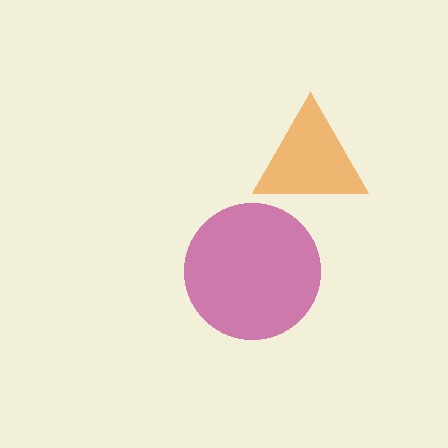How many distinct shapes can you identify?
There are 2 distinct shapes: a magenta circle, an orange triangle.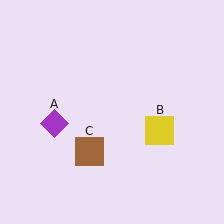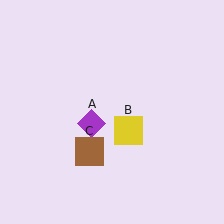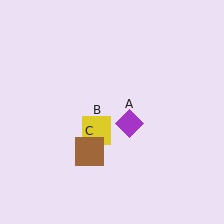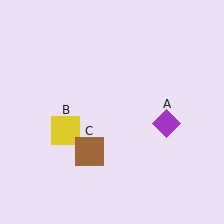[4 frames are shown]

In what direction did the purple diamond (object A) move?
The purple diamond (object A) moved right.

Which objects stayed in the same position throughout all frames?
Brown square (object C) remained stationary.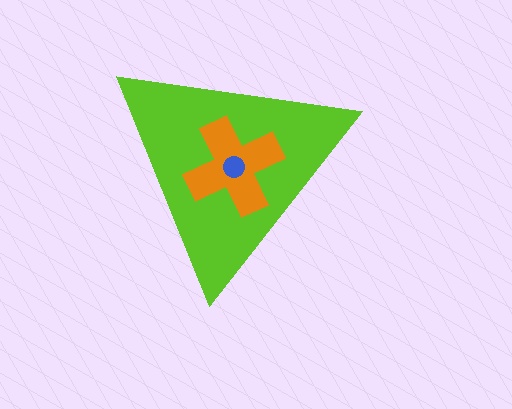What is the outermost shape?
The lime triangle.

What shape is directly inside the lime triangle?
The orange cross.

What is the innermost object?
The blue circle.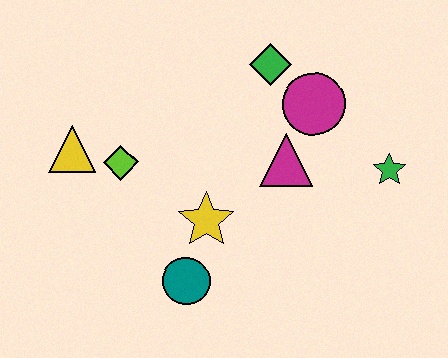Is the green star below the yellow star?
No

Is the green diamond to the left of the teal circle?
No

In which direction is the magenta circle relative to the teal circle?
The magenta circle is above the teal circle.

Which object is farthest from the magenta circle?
The yellow triangle is farthest from the magenta circle.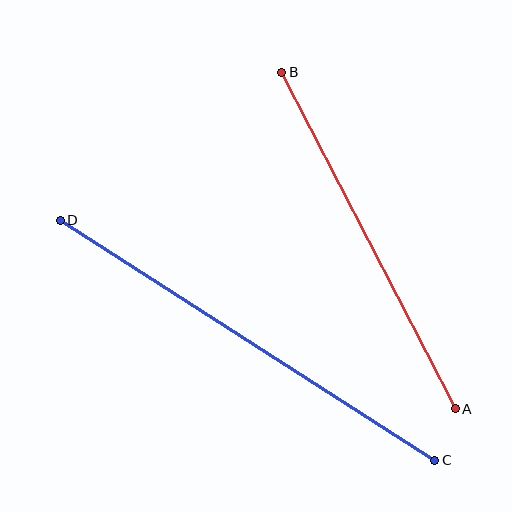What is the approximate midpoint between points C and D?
The midpoint is at approximately (248, 340) pixels.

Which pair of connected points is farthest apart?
Points C and D are farthest apart.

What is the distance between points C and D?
The distance is approximately 445 pixels.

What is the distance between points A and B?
The distance is approximately 379 pixels.